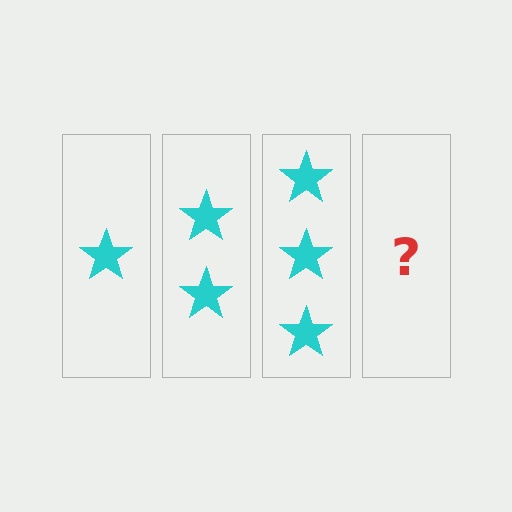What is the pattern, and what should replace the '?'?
The pattern is that each step adds one more star. The '?' should be 4 stars.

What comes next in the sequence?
The next element should be 4 stars.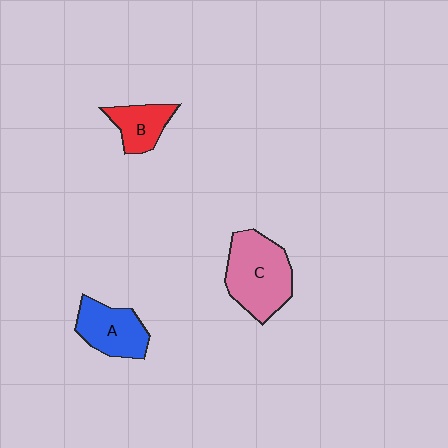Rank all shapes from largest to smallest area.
From largest to smallest: C (pink), A (blue), B (red).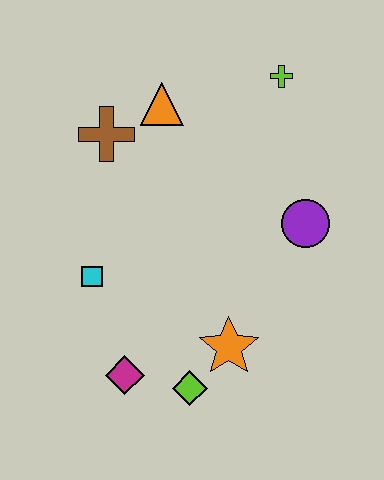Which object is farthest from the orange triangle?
The lime diamond is farthest from the orange triangle.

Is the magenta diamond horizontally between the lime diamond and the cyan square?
Yes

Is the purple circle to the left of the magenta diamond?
No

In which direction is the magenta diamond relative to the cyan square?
The magenta diamond is below the cyan square.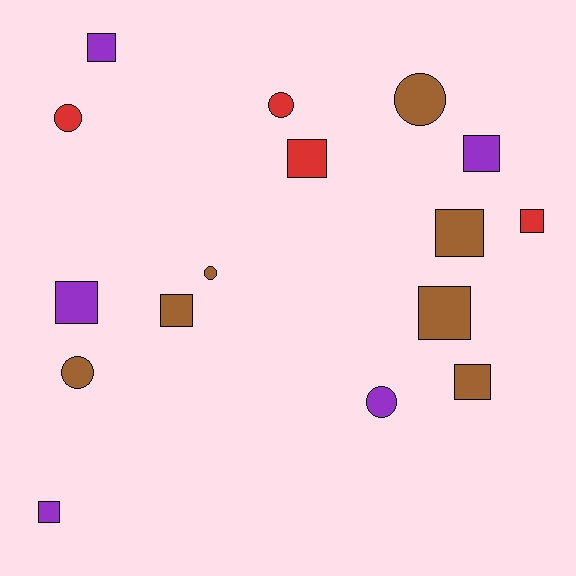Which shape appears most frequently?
Square, with 10 objects.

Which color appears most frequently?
Brown, with 7 objects.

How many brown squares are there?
There are 4 brown squares.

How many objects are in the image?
There are 16 objects.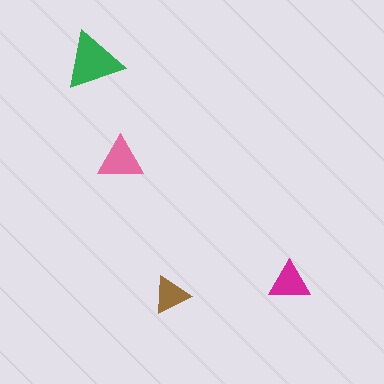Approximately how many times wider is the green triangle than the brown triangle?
About 1.5 times wider.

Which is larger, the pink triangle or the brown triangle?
The pink one.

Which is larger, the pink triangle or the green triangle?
The green one.